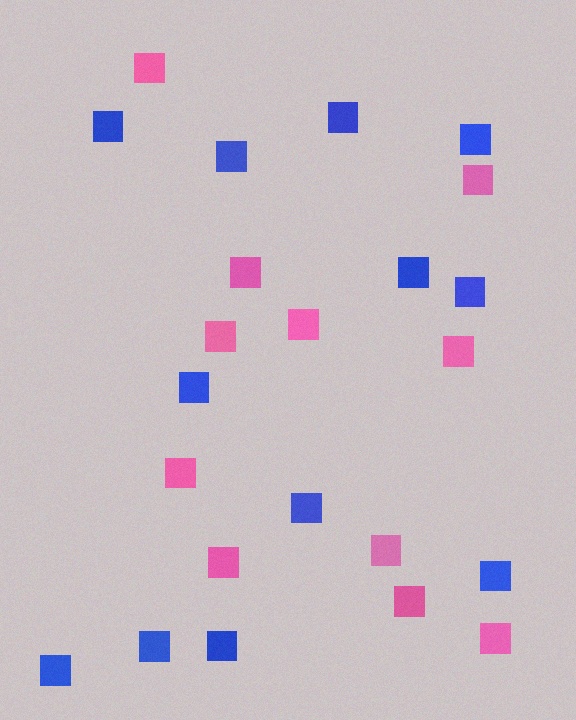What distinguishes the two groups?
There are 2 groups: one group of pink squares (11) and one group of blue squares (12).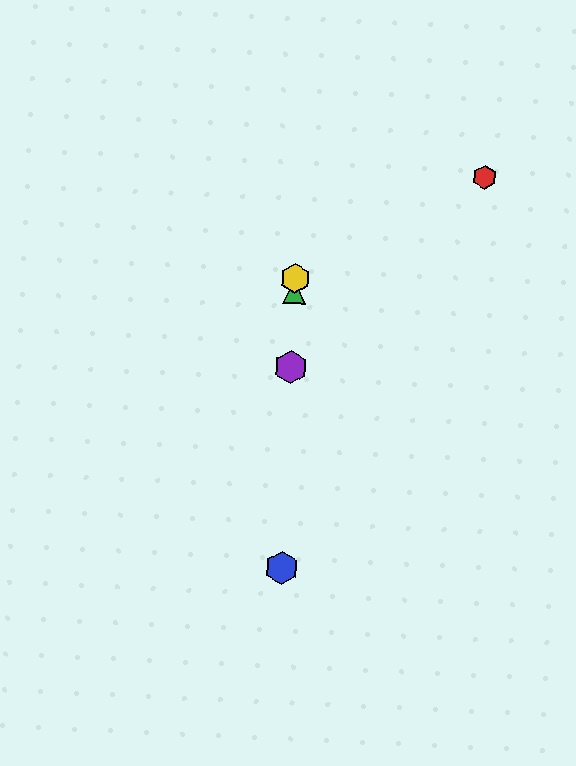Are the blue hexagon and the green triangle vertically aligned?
Yes, both are at x≈282.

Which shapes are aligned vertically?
The blue hexagon, the green triangle, the yellow hexagon, the purple hexagon are aligned vertically.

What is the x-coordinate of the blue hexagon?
The blue hexagon is at x≈282.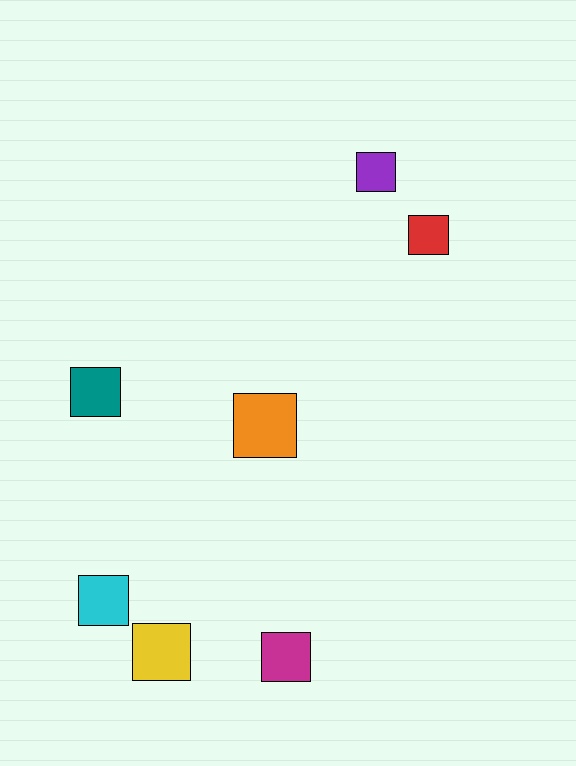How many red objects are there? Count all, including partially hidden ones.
There is 1 red object.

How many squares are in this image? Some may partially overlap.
There are 7 squares.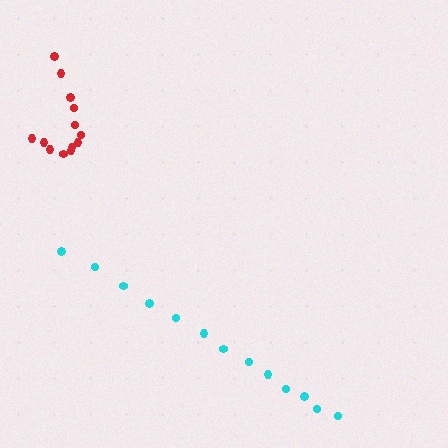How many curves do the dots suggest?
There are 2 distinct paths.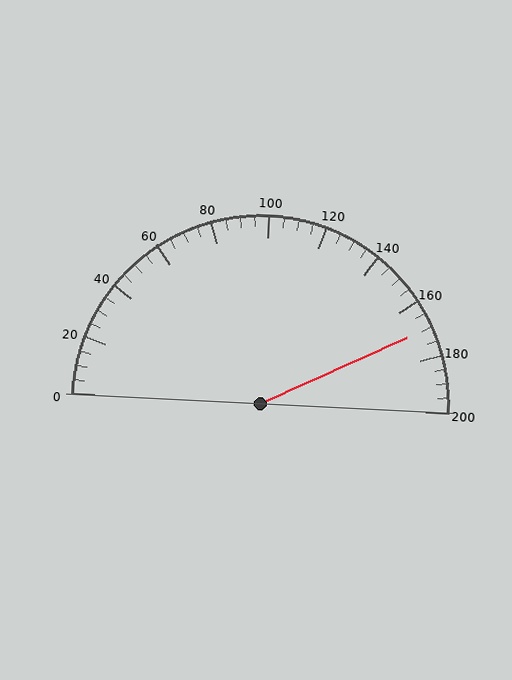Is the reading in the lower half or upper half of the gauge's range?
The reading is in the upper half of the range (0 to 200).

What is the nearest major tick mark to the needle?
The nearest major tick mark is 160.